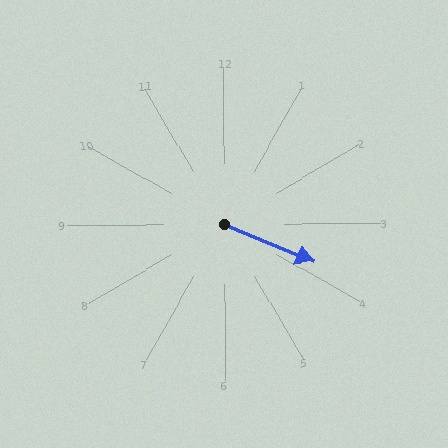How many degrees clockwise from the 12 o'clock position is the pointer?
Approximately 113 degrees.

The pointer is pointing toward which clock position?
Roughly 4 o'clock.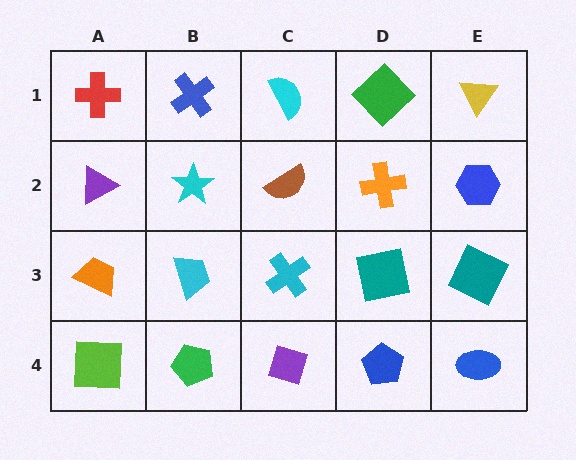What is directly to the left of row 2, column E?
An orange cross.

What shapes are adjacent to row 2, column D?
A green diamond (row 1, column D), a teal square (row 3, column D), a brown semicircle (row 2, column C), a blue hexagon (row 2, column E).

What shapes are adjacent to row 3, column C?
A brown semicircle (row 2, column C), a purple diamond (row 4, column C), a cyan trapezoid (row 3, column B), a teal square (row 3, column D).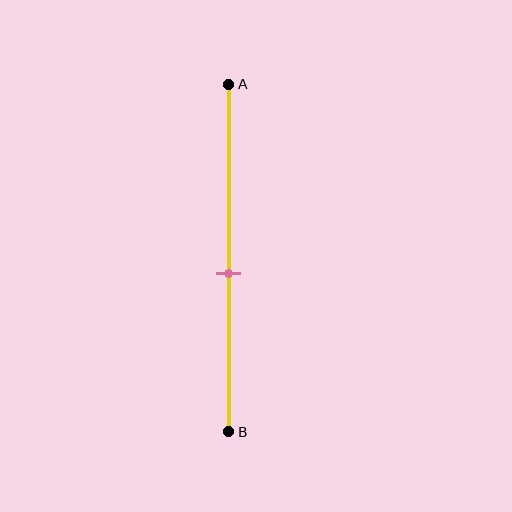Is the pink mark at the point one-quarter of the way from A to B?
No, the mark is at about 55% from A, not at the 25% one-quarter point.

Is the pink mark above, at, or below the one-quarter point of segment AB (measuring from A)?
The pink mark is below the one-quarter point of segment AB.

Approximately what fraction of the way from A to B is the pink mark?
The pink mark is approximately 55% of the way from A to B.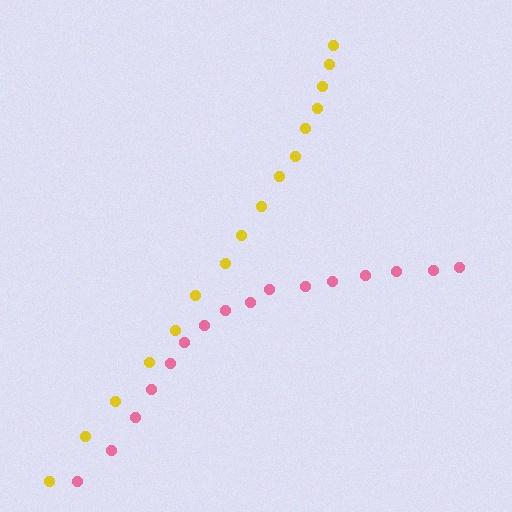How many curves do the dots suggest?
There are 2 distinct paths.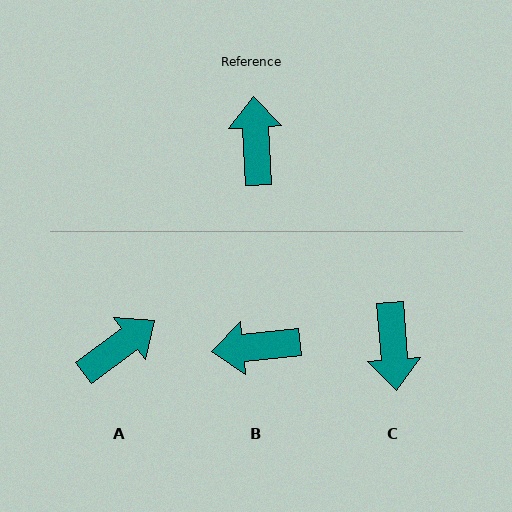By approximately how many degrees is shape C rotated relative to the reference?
Approximately 179 degrees clockwise.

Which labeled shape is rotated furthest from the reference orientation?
C, about 179 degrees away.